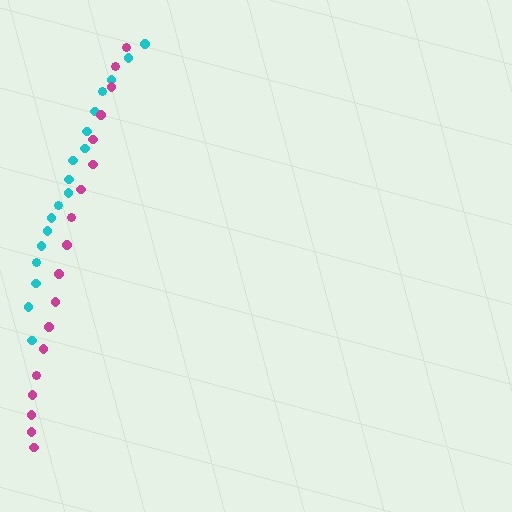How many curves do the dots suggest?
There are 2 distinct paths.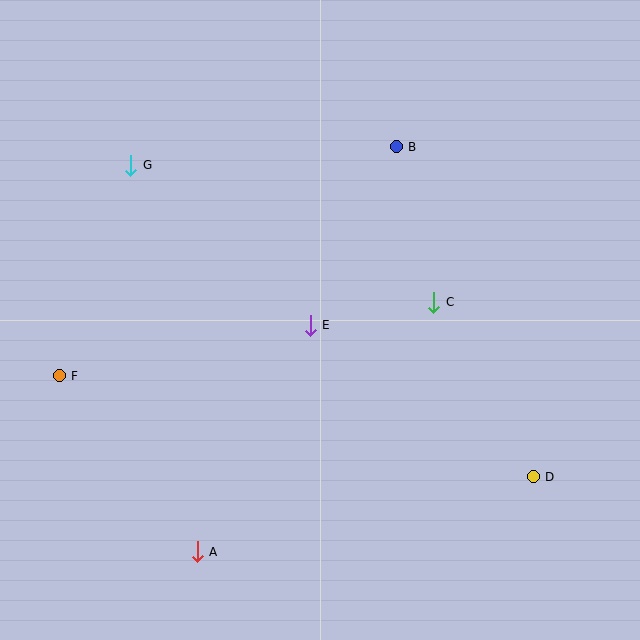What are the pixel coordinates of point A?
Point A is at (197, 552).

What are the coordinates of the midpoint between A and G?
The midpoint between A and G is at (164, 359).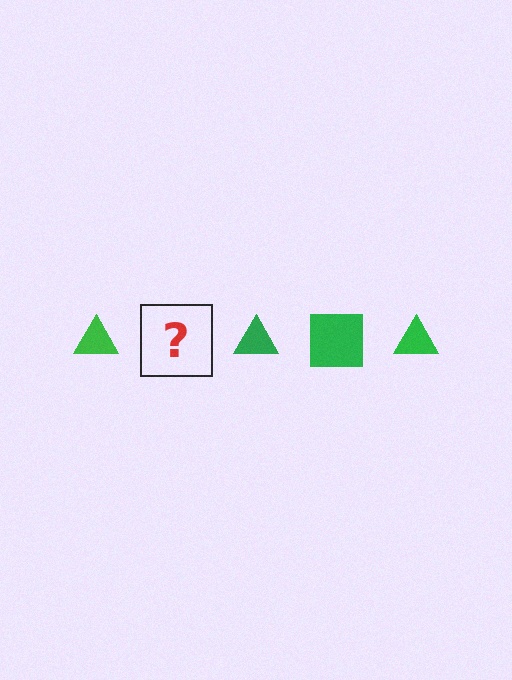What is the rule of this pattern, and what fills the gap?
The rule is that the pattern cycles through triangle, square shapes in green. The gap should be filled with a green square.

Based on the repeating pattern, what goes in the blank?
The blank should be a green square.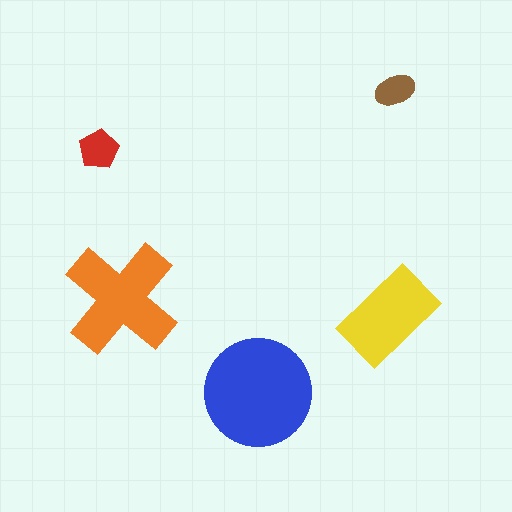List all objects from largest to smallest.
The blue circle, the orange cross, the yellow rectangle, the red pentagon, the brown ellipse.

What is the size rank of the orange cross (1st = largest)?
2nd.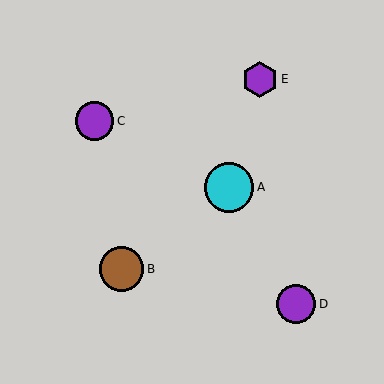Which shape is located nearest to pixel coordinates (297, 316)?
The purple circle (labeled D) at (296, 304) is nearest to that location.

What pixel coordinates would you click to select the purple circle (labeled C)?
Click at (95, 121) to select the purple circle C.